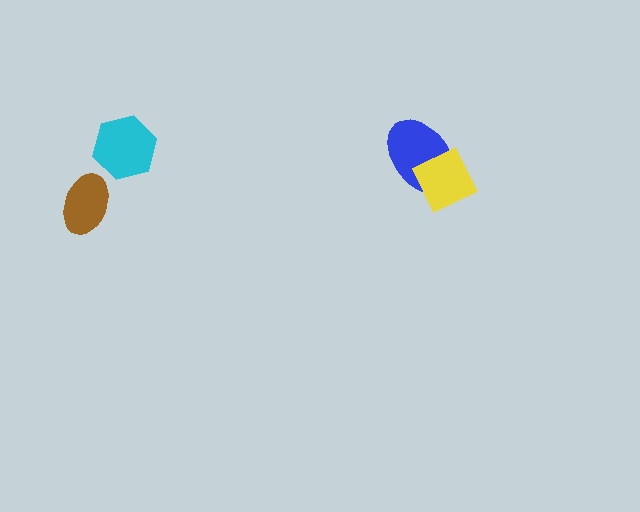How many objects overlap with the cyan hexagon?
0 objects overlap with the cyan hexagon.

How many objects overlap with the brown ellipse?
0 objects overlap with the brown ellipse.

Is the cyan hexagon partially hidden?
No, no other shape covers it.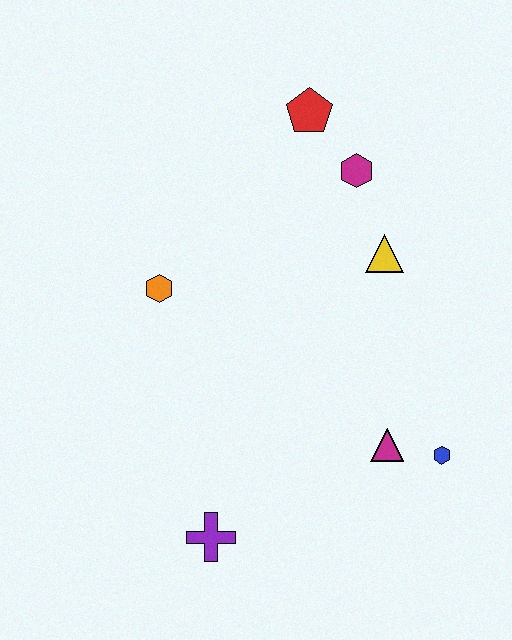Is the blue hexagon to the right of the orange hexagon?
Yes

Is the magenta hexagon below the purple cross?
No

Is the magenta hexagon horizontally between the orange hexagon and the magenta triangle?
Yes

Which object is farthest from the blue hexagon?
The red pentagon is farthest from the blue hexagon.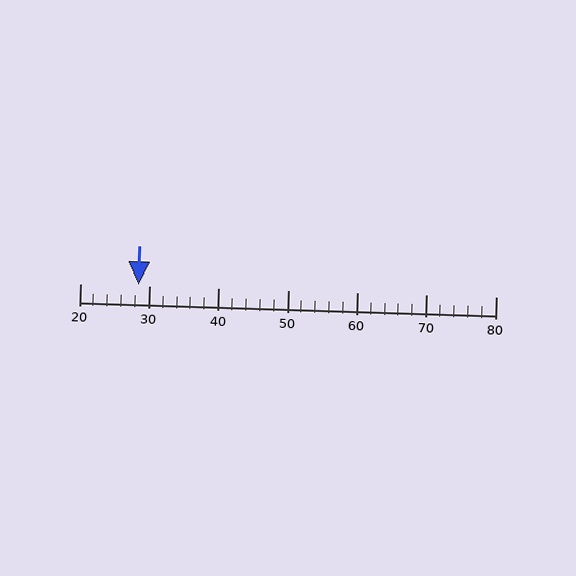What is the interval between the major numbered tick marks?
The major tick marks are spaced 10 units apart.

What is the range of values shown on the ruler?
The ruler shows values from 20 to 80.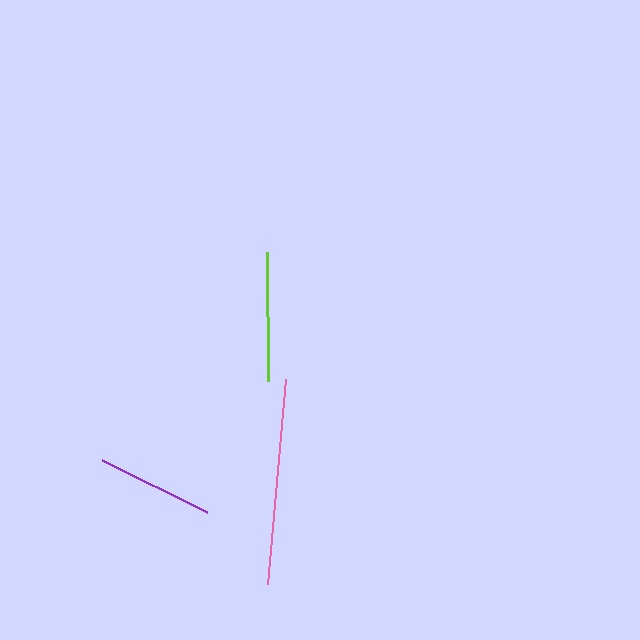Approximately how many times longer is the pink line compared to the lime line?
The pink line is approximately 1.6 times the length of the lime line.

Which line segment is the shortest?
The purple line is the shortest at approximately 117 pixels.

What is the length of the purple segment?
The purple segment is approximately 117 pixels long.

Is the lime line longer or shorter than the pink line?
The pink line is longer than the lime line.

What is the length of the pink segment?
The pink segment is approximately 206 pixels long.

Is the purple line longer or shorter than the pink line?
The pink line is longer than the purple line.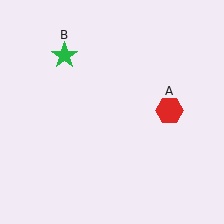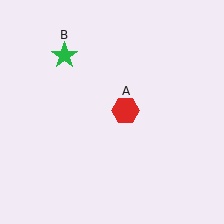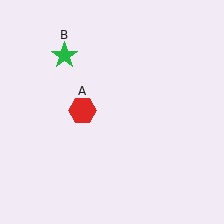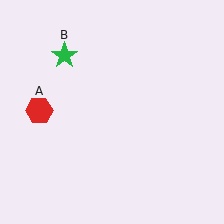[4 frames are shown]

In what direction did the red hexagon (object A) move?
The red hexagon (object A) moved left.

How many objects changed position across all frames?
1 object changed position: red hexagon (object A).